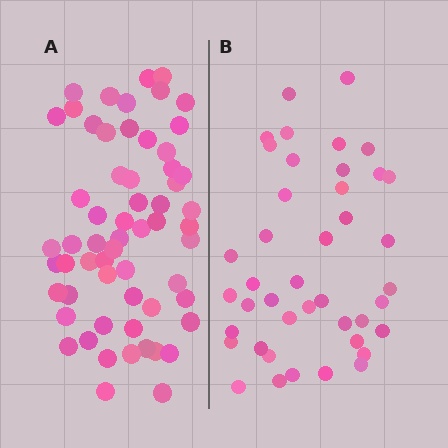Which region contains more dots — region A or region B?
Region A (the left region) has more dots.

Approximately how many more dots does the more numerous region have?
Region A has approximately 20 more dots than region B.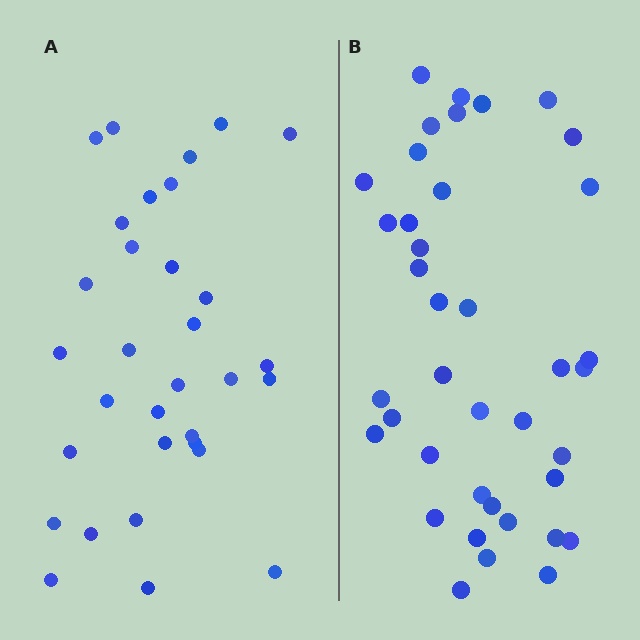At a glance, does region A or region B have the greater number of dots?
Region B (the right region) has more dots.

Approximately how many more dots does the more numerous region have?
Region B has roughly 8 or so more dots than region A.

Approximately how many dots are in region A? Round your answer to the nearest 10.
About 30 dots. (The exact count is 32, which rounds to 30.)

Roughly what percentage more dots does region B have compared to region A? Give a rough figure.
About 20% more.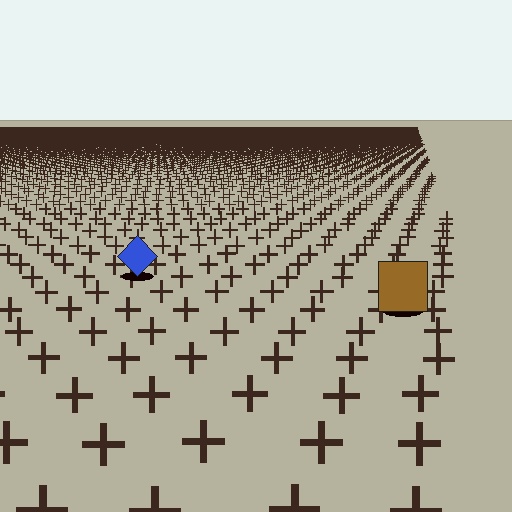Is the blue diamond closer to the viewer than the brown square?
No. The brown square is closer — you can tell from the texture gradient: the ground texture is coarser near it.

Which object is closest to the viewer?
The brown square is closest. The texture marks near it are larger and more spread out.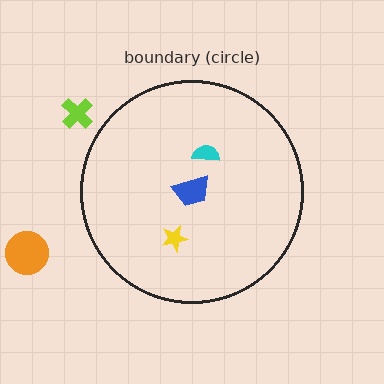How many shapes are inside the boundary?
3 inside, 2 outside.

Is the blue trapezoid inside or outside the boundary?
Inside.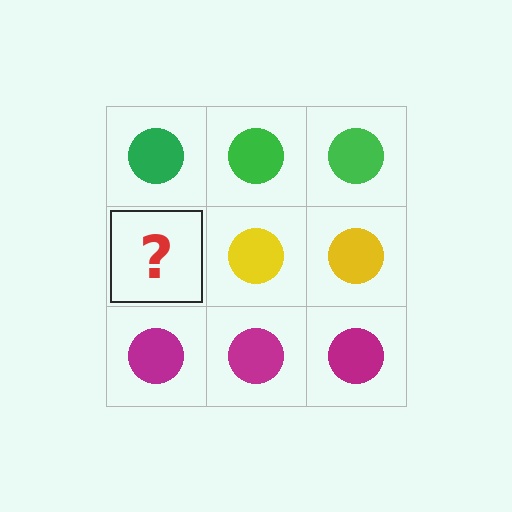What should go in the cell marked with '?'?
The missing cell should contain a yellow circle.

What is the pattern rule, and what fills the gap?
The rule is that each row has a consistent color. The gap should be filled with a yellow circle.